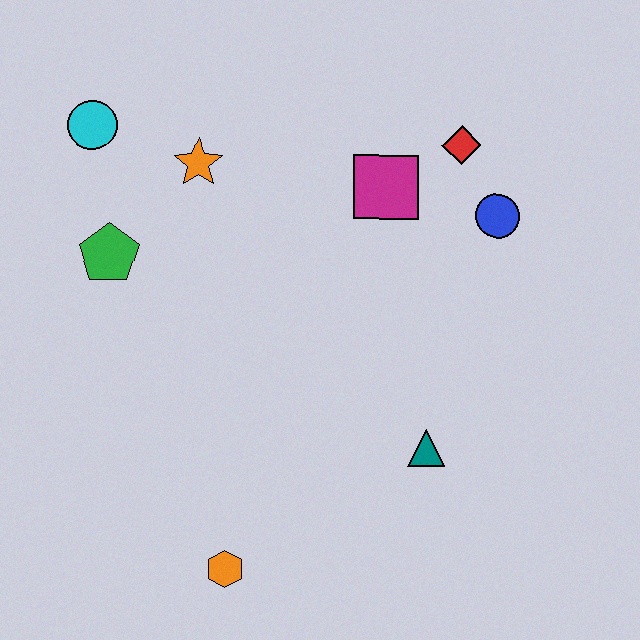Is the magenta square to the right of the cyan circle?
Yes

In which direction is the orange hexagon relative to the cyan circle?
The orange hexagon is below the cyan circle.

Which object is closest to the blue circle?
The red diamond is closest to the blue circle.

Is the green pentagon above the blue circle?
No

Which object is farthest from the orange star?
The orange hexagon is farthest from the orange star.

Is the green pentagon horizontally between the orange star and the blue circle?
No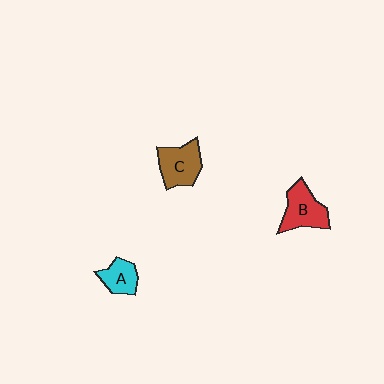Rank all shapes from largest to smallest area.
From largest to smallest: B (red), C (brown), A (cyan).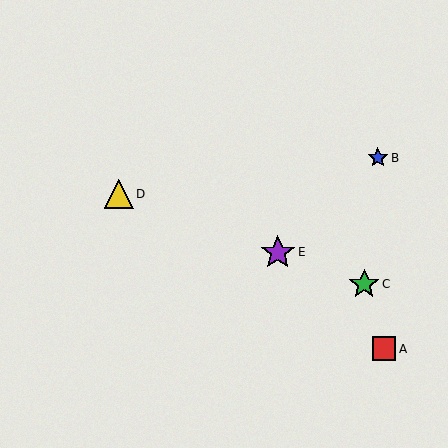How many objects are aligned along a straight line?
3 objects (C, D, E) are aligned along a straight line.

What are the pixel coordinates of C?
Object C is at (364, 284).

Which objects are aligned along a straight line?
Objects C, D, E are aligned along a straight line.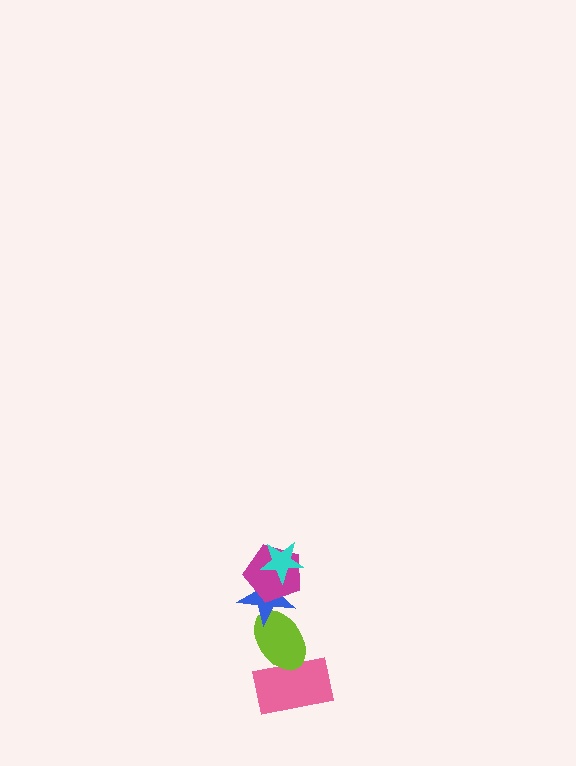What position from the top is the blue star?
The blue star is 3rd from the top.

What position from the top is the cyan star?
The cyan star is 1st from the top.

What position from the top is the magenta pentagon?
The magenta pentagon is 2nd from the top.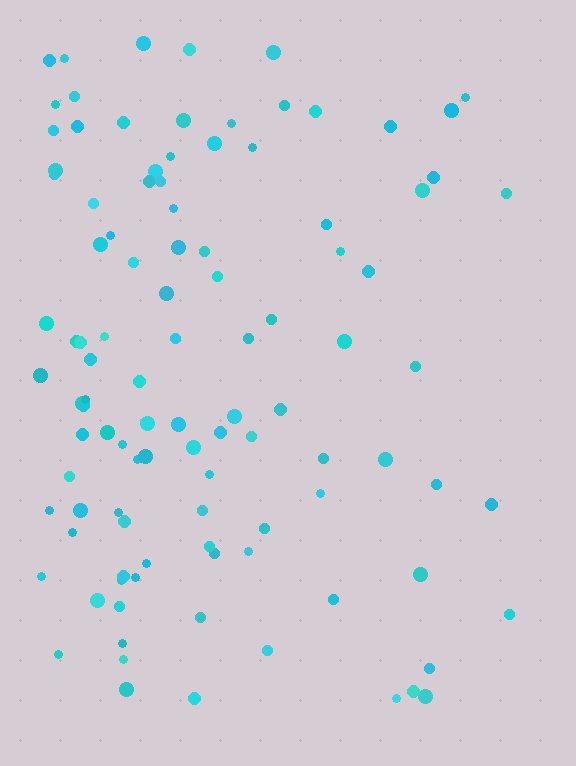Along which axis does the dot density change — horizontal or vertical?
Horizontal.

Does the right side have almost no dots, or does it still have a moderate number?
Still a moderate number, just noticeably fewer than the left.